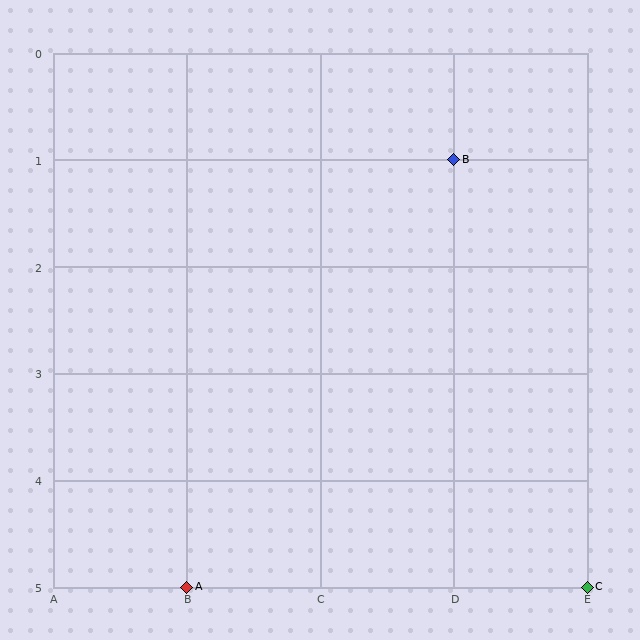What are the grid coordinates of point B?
Point B is at grid coordinates (D, 1).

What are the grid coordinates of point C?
Point C is at grid coordinates (E, 5).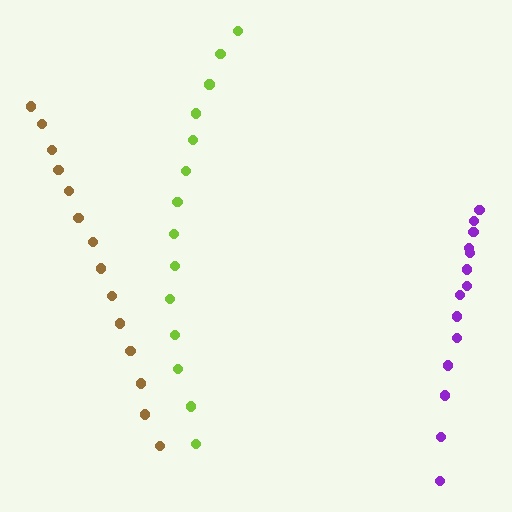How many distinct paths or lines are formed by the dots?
There are 3 distinct paths.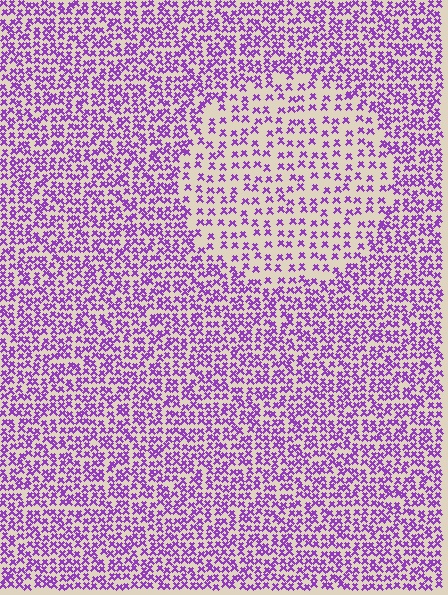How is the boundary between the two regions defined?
The boundary is defined by a change in element density (approximately 1.9x ratio). All elements are the same color, size, and shape.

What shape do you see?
I see a circle.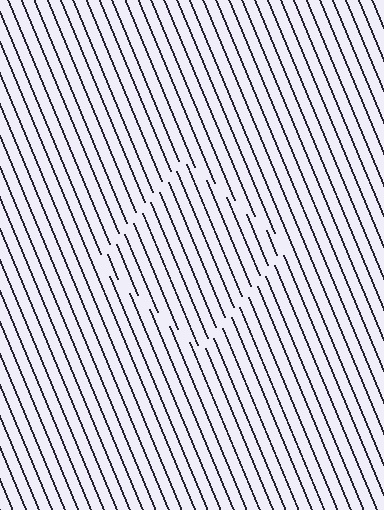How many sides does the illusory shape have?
4 sides — the line-ends trace a square.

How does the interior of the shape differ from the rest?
The interior of the shape contains the same grating, shifted by half a period — the contour is defined by the phase discontinuity where line-ends from the inner and outer gratings abut.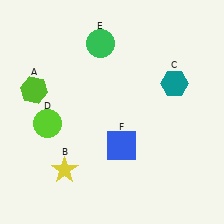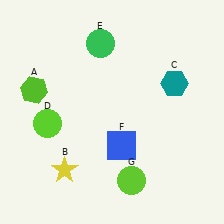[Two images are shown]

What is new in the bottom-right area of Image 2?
A lime circle (G) was added in the bottom-right area of Image 2.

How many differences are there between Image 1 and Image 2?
There is 1 difference between the two images.